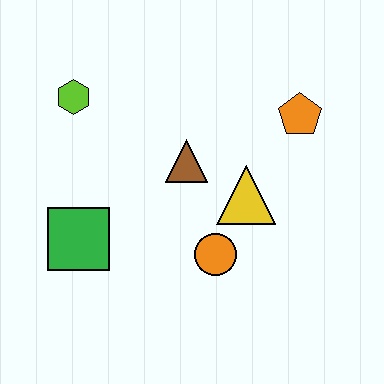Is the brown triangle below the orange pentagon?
Yes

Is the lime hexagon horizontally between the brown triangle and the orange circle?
No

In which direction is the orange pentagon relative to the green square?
The orange pentagon is to the right of the green square.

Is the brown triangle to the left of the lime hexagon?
No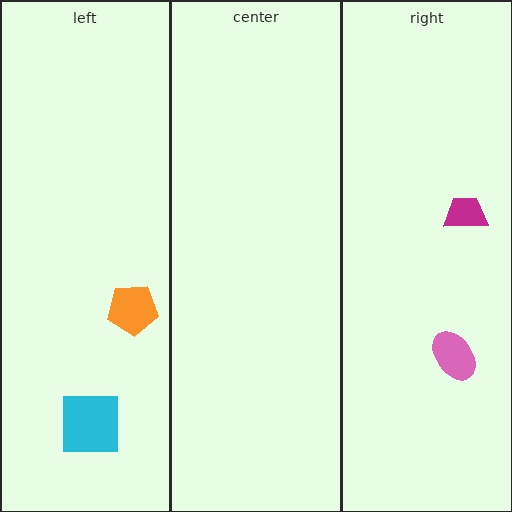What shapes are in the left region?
The orange pentagon, the cyan square.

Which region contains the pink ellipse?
The right region.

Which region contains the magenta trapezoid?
The right region.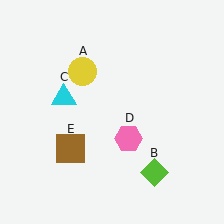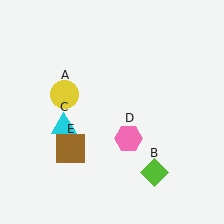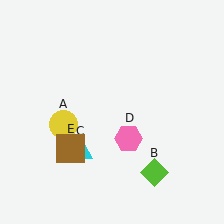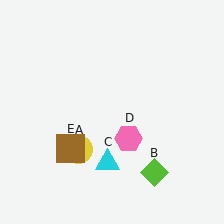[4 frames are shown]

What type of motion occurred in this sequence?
The yellow circle (object A), cyan triangle (object C) rotated counterclockwise around the center of the scene.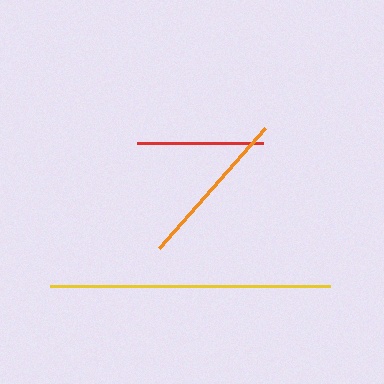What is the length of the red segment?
The red segment is approximately 125 pixels long.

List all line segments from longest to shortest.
From longest to shortest: yellow, orange, red.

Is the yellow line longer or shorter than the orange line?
The yellow line is longer than the orange line.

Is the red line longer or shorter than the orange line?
The orange line is longer than the red line.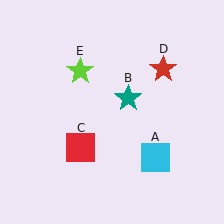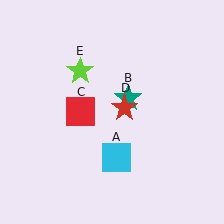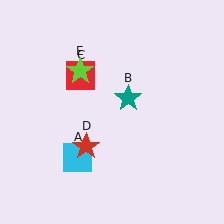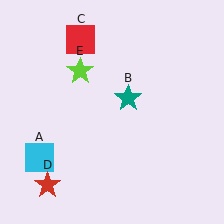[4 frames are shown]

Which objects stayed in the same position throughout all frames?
Teal star (object B) and lime star (object E) remained stationary.